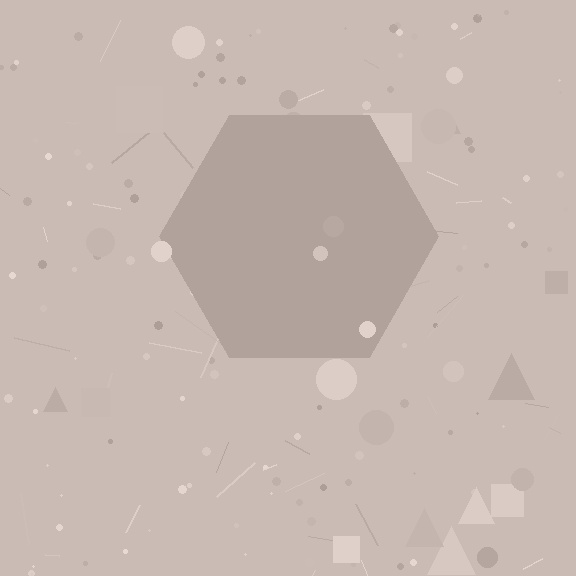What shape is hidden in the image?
A hexagon is hidden in the image.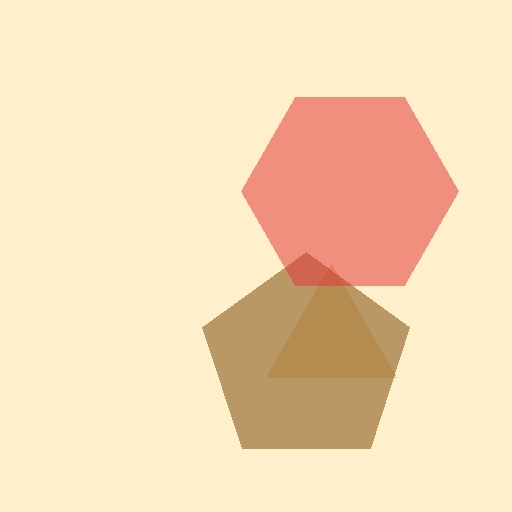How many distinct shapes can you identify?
There are 3 distinct shapes: an orange triangle, a brown pentagon, a red hexagon.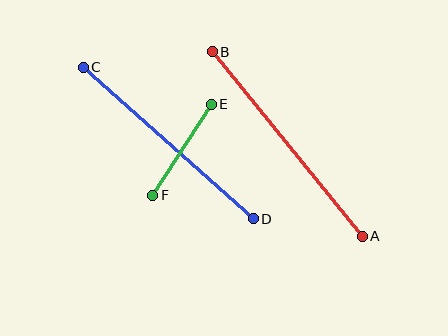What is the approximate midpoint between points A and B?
The midpoint is at approximately (287, 144) pixels.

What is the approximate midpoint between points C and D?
The midpoint is at approximately (168, 143) pixels.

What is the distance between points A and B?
The distance is approximately 238 pixels.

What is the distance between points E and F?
The distance is approximately 108 pixels.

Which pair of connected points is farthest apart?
Points A and B are farthest apart.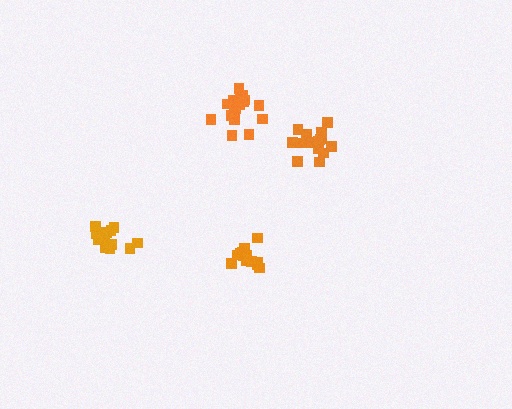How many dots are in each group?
Group 1: 14 dots, Group 2: 18 dots, Group 3: 13 dots, Group 4: 17 dots (62 total).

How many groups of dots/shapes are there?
There are 4 groups.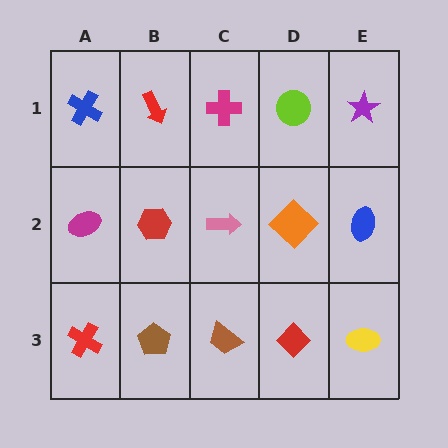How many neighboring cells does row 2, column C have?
4.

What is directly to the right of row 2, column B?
A pink arrow.